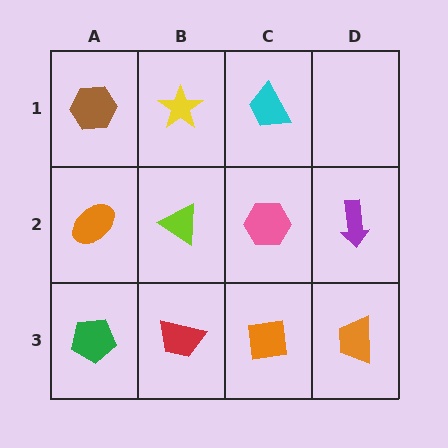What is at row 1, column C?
A cyan trapezoid.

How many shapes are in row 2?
4 shapes.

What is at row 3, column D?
An orange trapezoid.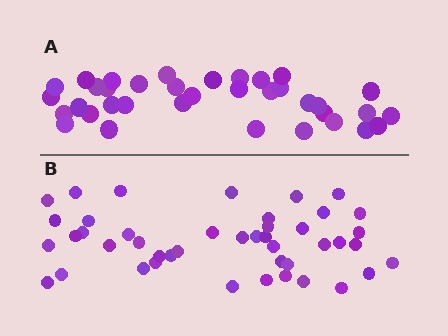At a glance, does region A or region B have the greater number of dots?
Region B (the bottom region) has more dots.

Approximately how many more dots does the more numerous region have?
Region B has roughly 8 or so more dots than region A.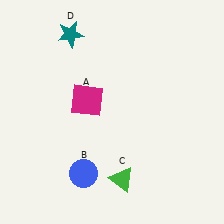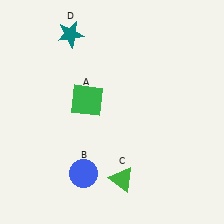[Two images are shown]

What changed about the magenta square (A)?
In Image 1, A is magenta. In Image 2, it changed to green.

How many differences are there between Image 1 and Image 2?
There is 1 difference between the two images.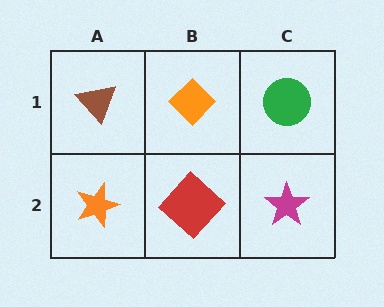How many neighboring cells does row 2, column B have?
3.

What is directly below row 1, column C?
A magenta star.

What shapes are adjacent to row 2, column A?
A brown triangle (row 1, column A), a red diamond (row 2, column B).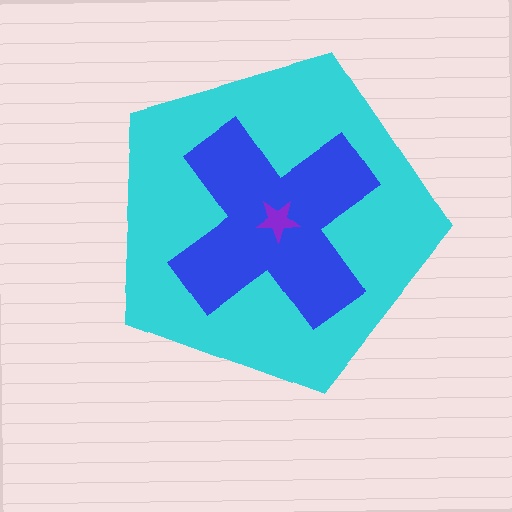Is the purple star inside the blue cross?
Yes.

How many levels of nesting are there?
3.